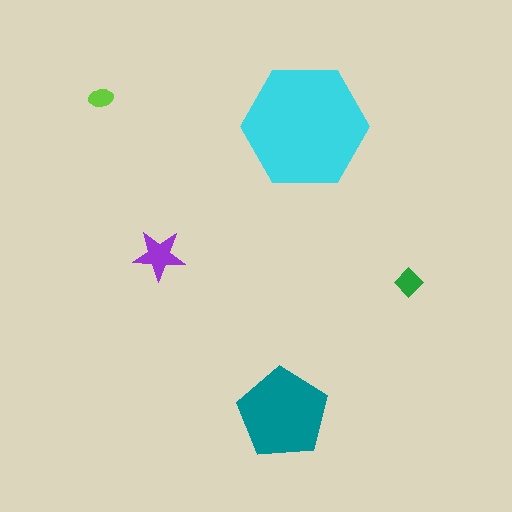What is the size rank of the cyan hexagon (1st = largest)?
1st.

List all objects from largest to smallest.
The cyan hexagon, the teal pentagon, the purple star, the green diamond, the lime ellipse.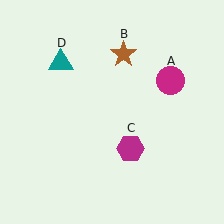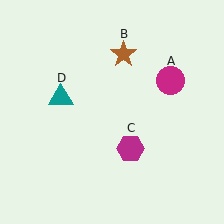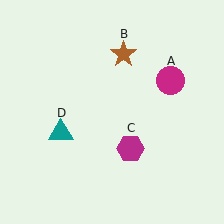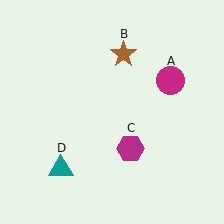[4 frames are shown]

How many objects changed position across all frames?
1 object changed position: teal triangle (object D).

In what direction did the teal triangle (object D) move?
The teal triangle (object D) moved down.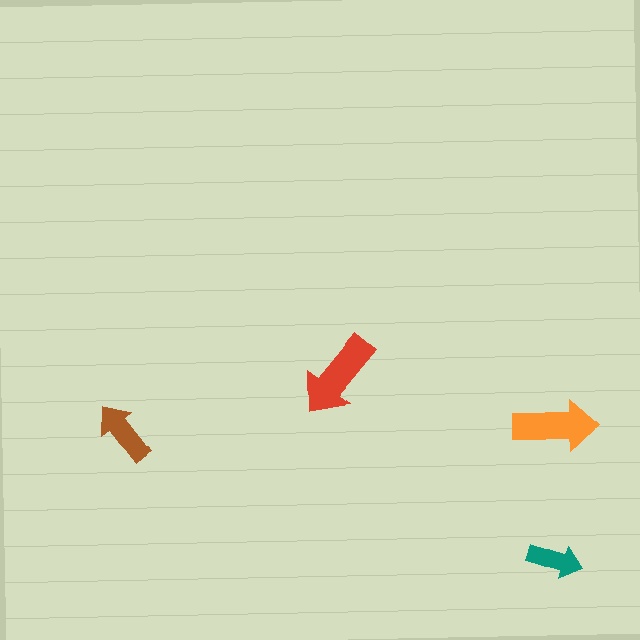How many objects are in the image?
There are 4 objects in the image.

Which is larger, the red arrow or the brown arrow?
The red one.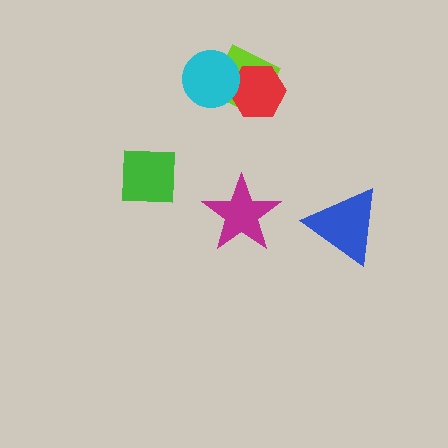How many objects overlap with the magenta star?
0 objects overlap with the magenta star.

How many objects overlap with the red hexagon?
2 objects overlap with the red hexagon.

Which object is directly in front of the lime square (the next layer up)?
The red hexagon is directly in front of the lime square.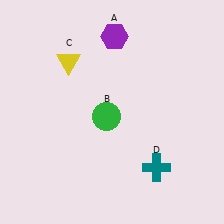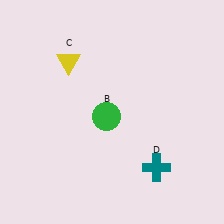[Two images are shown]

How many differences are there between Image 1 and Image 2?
There is 1 difference between the two images.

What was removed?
The purple hexagon (A) was removed in Image 2.